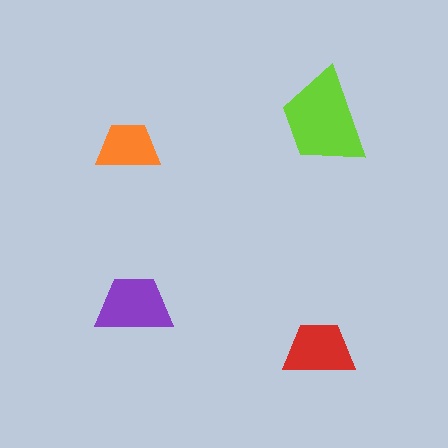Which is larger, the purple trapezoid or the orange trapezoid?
The purple one.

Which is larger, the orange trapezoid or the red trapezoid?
The red one.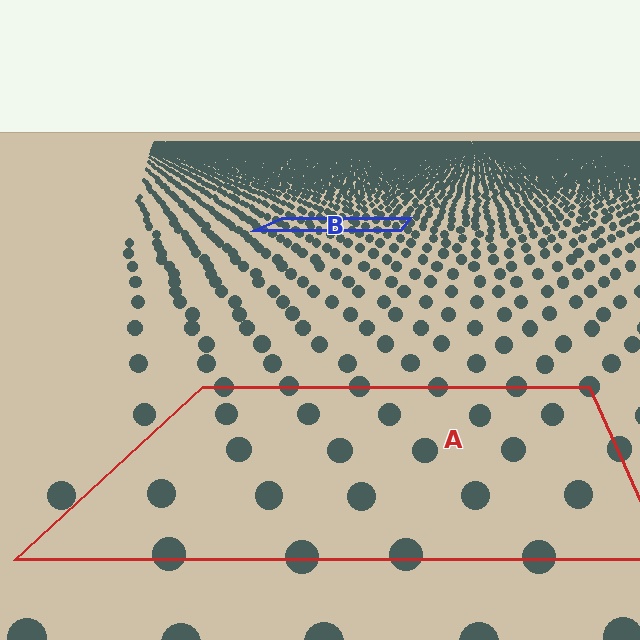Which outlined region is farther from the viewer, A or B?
Region B is farther from the viewer — the texture elements inside it appear smaller and more densely packed.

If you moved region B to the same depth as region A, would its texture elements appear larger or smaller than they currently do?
They would appear larger. At a closer depth, the same texture elements are projected at a bigger on-screen size.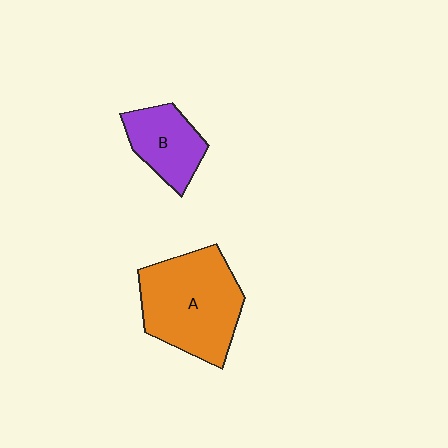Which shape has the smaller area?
Shape B (purple).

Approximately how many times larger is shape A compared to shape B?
Approximately 1.9 times.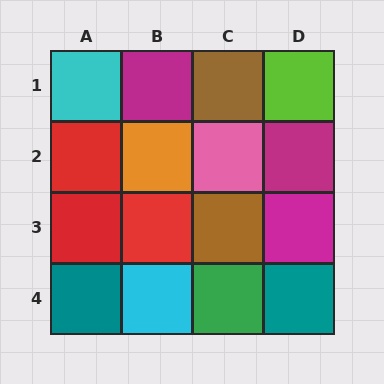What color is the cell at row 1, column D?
Lime.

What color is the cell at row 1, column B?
Magenta.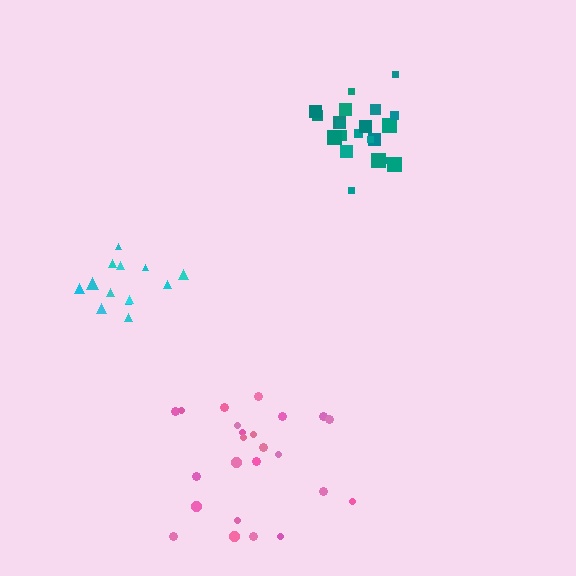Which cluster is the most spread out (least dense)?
Pink.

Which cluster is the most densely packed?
Teal.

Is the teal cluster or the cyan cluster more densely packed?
Teal.